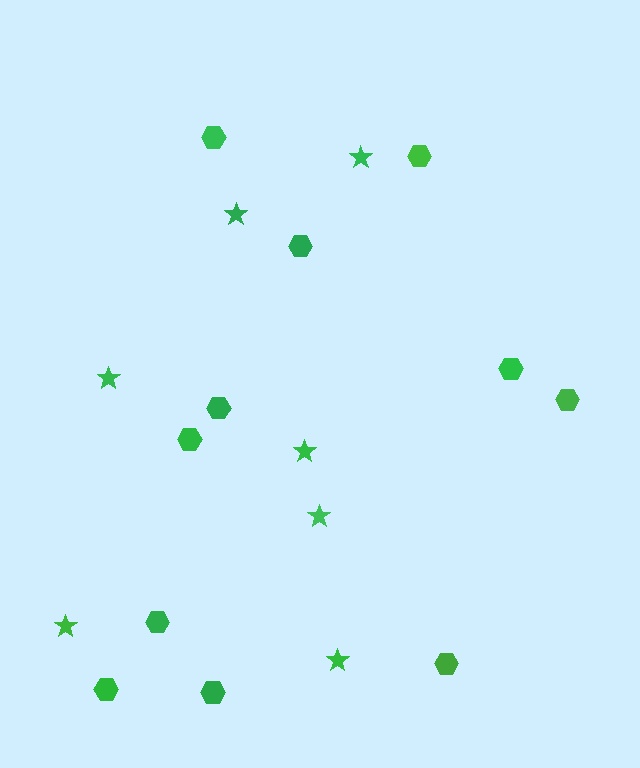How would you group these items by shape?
There are 2 groups: one group of hexagons (11) and one group of stars (7).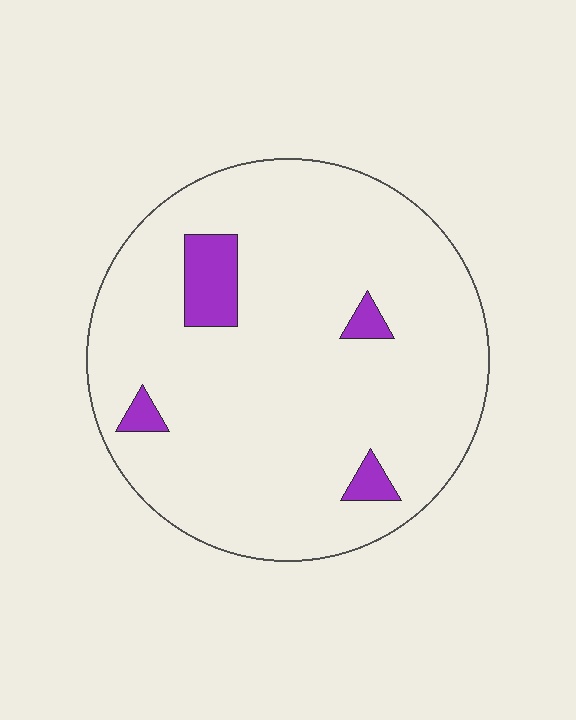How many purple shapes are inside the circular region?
4.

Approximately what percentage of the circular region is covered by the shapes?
Approximately 5%.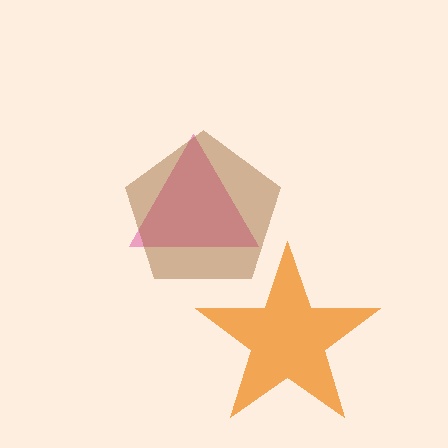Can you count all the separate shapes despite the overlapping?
Yes, there are 3 separate shapes.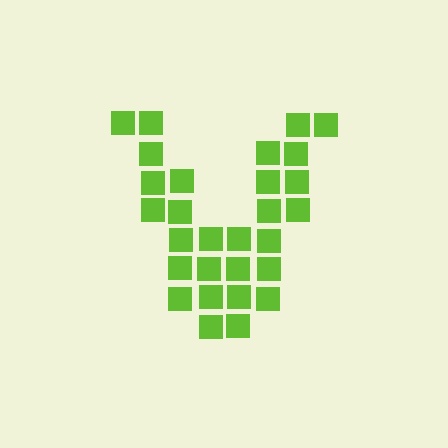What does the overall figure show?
The overall figure shows the letter V.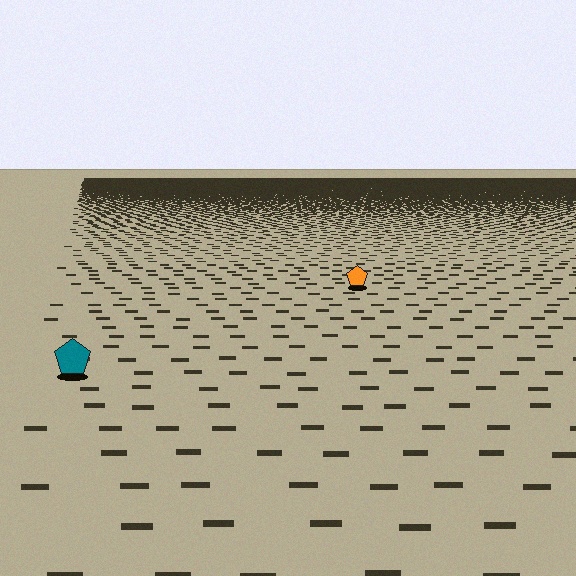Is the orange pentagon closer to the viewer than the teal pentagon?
No. The teal pentagon is closer — you can tell from the texture gradient: the ground texture is coarser near it.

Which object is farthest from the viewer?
The orange pentagon is farthest from the viewer. It appears smaller and the ground texture around it is denser.